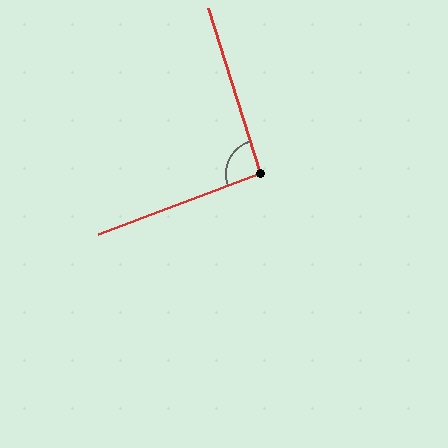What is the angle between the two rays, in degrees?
Approximately 93 degrees.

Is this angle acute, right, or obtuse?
It is approximately a right angle.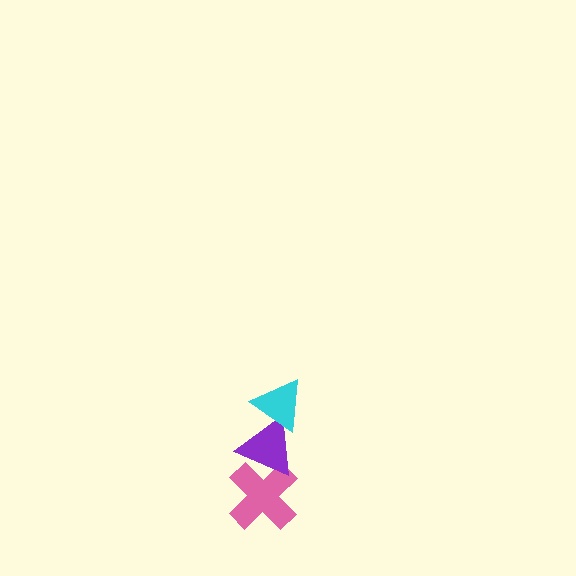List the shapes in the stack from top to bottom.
From top to bottom: the cyan triangle, the purple triangle, the pink cross.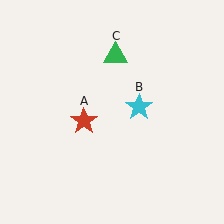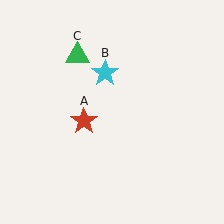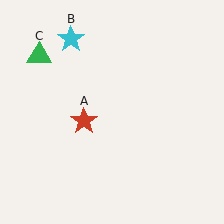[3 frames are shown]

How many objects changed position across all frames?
2 objects changed position: cyan star (object B), green triangle (object C).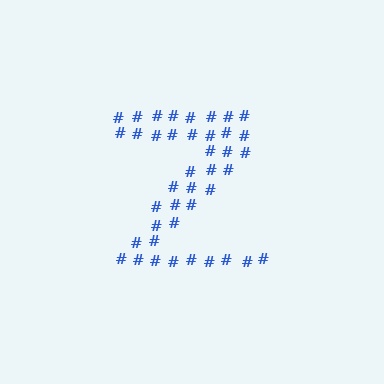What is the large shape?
The large shape is the letter Z.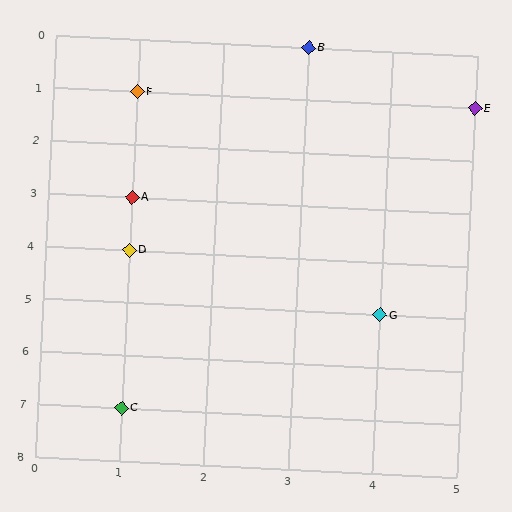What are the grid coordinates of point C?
Point C is at grid coordinates (1, 7).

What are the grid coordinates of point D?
Point D is at grid coordinates (1, 4).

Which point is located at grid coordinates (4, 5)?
Point G is at (4, 5).